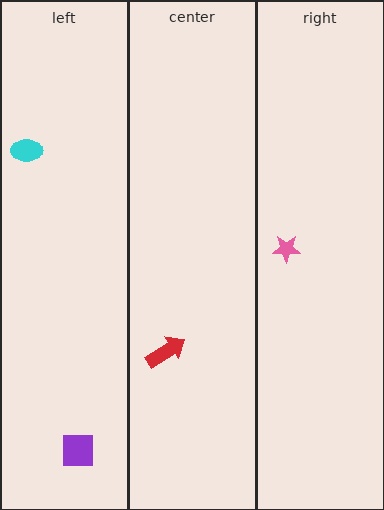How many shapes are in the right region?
1.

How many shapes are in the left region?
2.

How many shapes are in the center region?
1.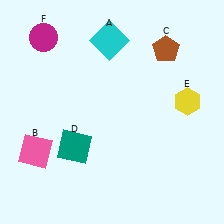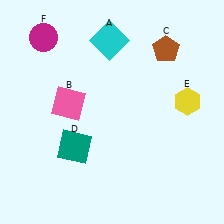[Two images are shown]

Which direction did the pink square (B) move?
The pink square (B) moved up.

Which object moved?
The pink square (B) moved up.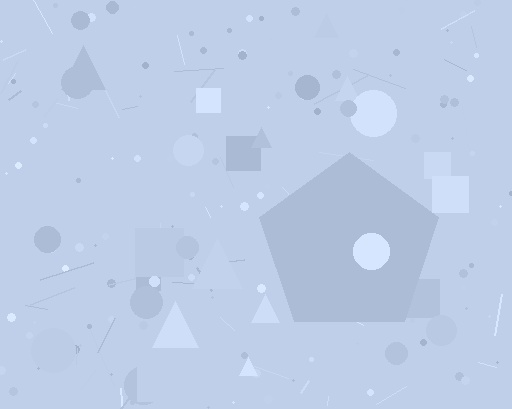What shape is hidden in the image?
A pentagon is hidden in the image.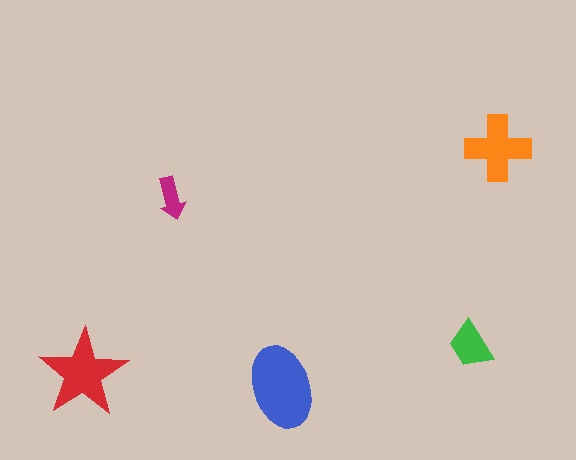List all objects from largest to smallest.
The blue ellipse, the red star, the orange cross, the green trapezoid, the magenta arrow.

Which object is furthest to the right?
The orange cross is rightmost.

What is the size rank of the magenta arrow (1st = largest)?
5th.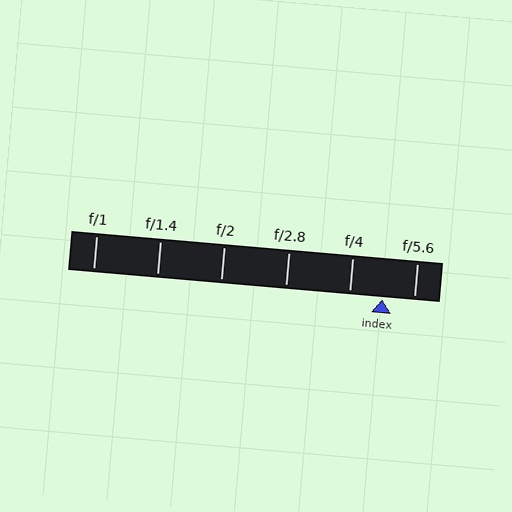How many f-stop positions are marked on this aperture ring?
There are 6 f-stop positions marked.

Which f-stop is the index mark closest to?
The index mark is closest to f/5.6.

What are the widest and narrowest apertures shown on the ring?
The widest aperture shown is f/1 and the narrowest is f/5.6.